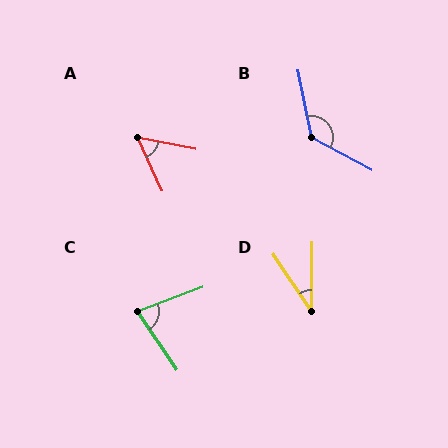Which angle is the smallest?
D, at approximately 35 degrees.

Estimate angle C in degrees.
Approximately 76 degrees.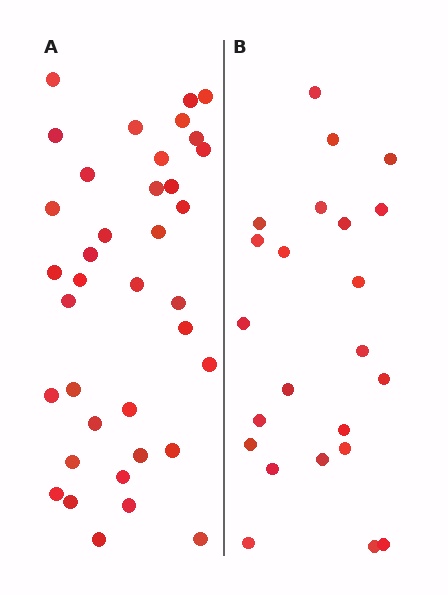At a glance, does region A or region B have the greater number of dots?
Region A (the left region) has more dots.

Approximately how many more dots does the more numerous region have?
Region A has approximately 15 more dots than region B.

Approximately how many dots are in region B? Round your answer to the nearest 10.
About 20 dots. (The exact count is 23, which rounds to 20.)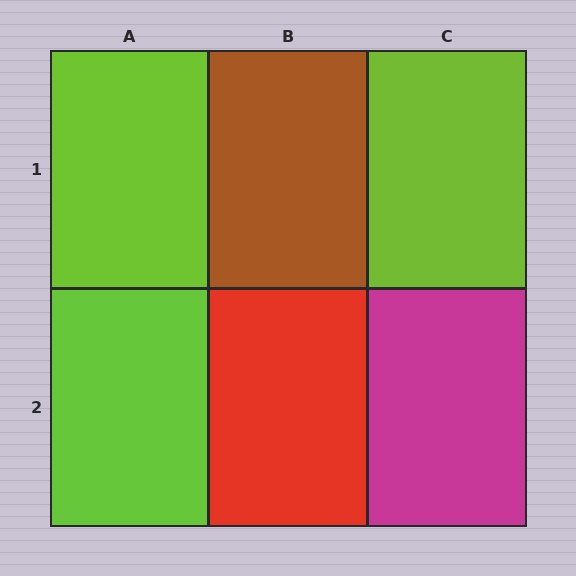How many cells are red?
1 cell is red.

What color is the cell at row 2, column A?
Lime.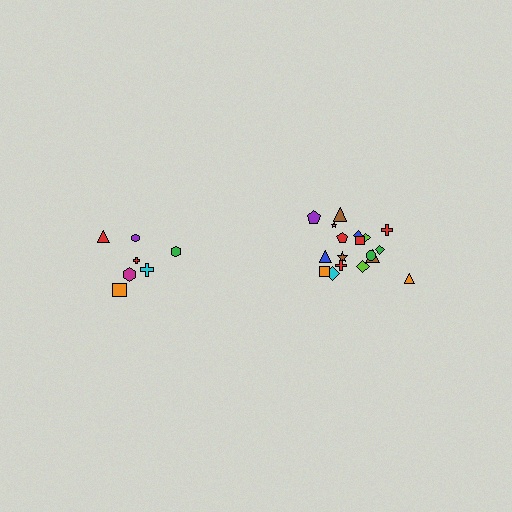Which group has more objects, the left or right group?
The right group.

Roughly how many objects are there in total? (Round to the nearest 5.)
Roughly 25 objects in total.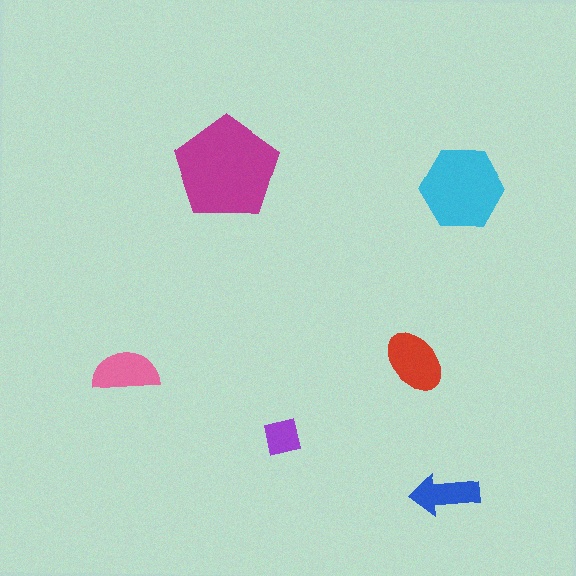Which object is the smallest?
The purple square.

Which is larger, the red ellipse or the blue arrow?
The red ellipse.